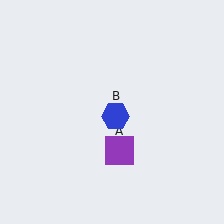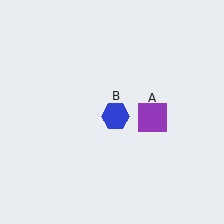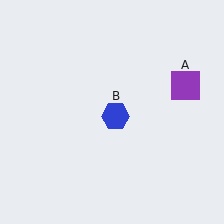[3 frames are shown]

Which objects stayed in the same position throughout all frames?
Blue hexagon (object B) remained stationary.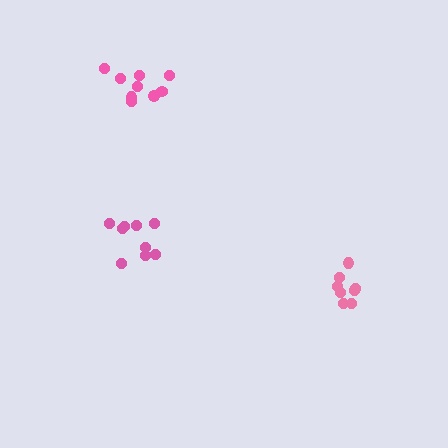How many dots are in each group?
Group 1: 9 dots, Group 2: 8 dots, Group 3: 9 dots (26 total).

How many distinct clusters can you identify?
There are 3 distinct clusters.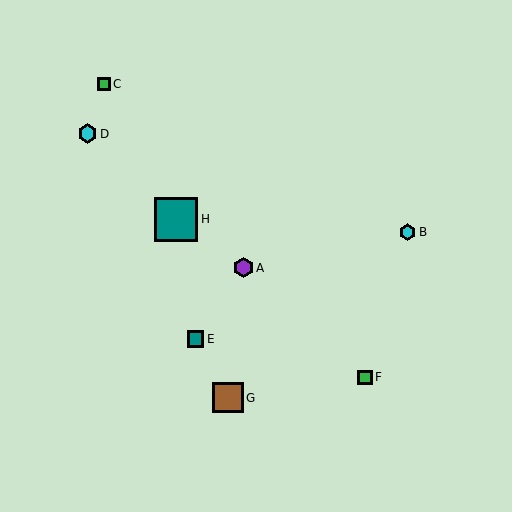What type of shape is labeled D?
Shape D is a cyan hexagon.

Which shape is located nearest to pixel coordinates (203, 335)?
The teal square (labeled E) at (196, 339) is nearest to that location.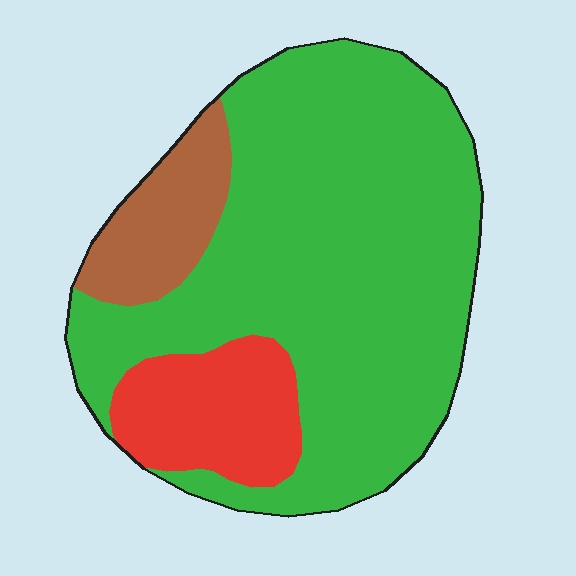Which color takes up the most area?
Green, at roughly 75%.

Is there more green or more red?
Green.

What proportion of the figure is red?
Red takes up about one sixth (1/6) of the figure.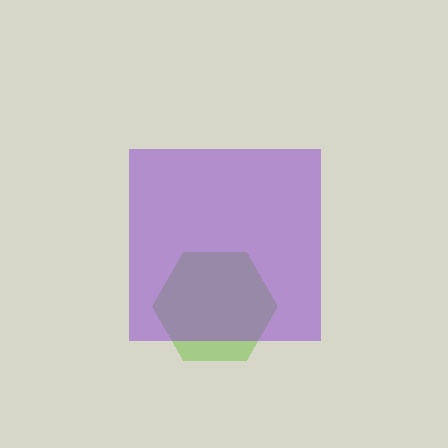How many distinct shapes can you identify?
There are 2 distinct shapes: a lime hexagon, a purple square.